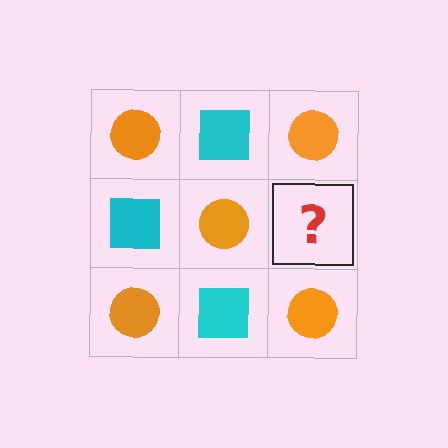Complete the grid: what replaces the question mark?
The question mark should be replaced with a cyan square.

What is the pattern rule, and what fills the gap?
The rule is that it alternates orange circle and cyan square in a checkerboard pattern. The gap should be filled with a cyan square.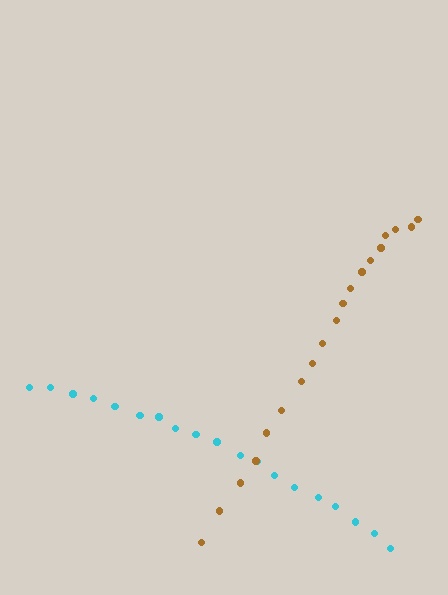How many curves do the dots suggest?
There are 2 distinct paths.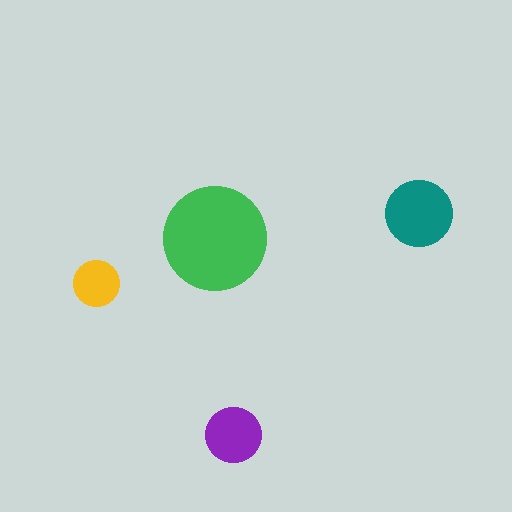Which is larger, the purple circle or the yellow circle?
The purple one.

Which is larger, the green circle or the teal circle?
The green one.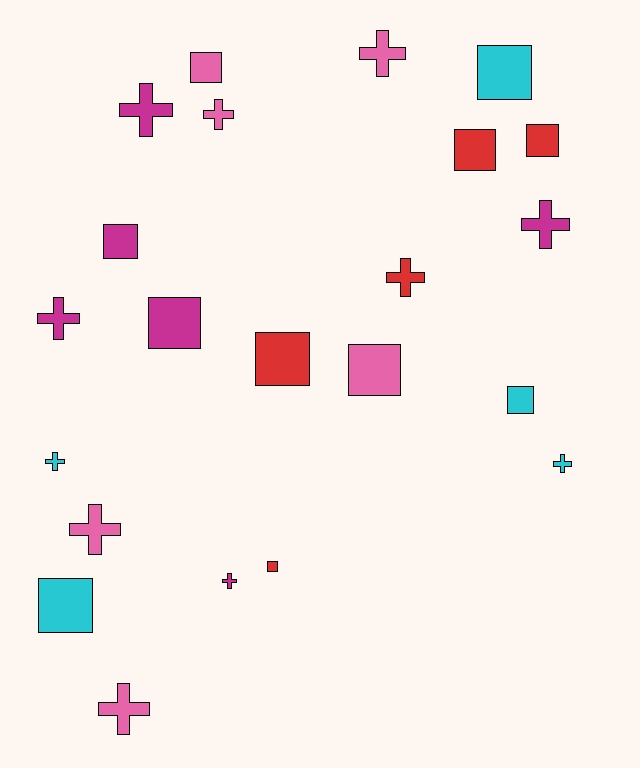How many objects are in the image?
There are 22 objects.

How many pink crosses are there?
There are 4 pink crosses.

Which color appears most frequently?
Magenta, with 6 objects.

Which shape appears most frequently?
Square, with 11 objects.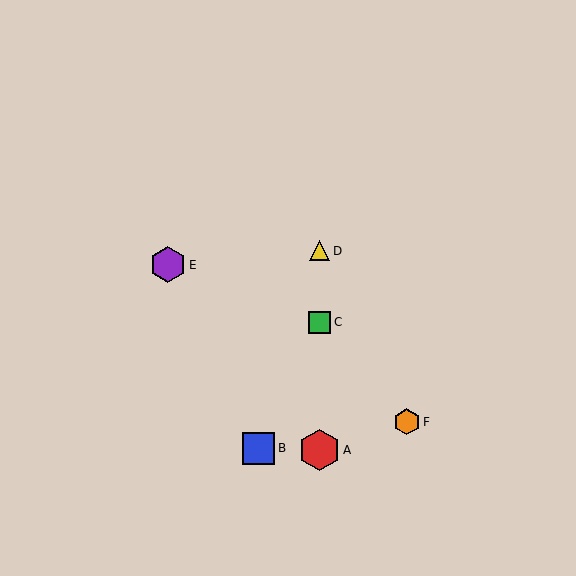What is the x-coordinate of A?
Object A is at x≈320.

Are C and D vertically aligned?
Yes, both are at x≈320.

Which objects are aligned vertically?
Objects A, C, D are aligned vertically.